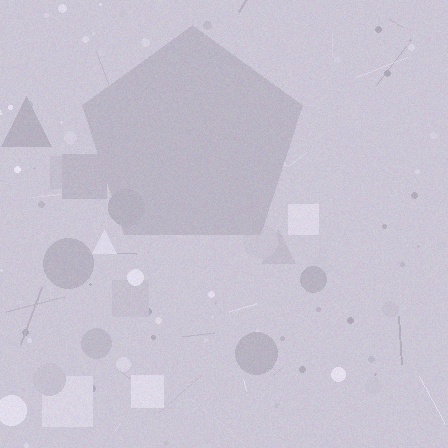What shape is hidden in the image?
A pentagon is hidden in the image.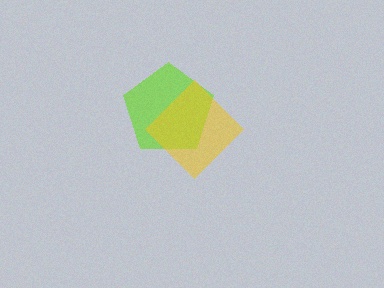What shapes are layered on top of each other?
The layered shapes are: a lime pentagon, a yellow diamond.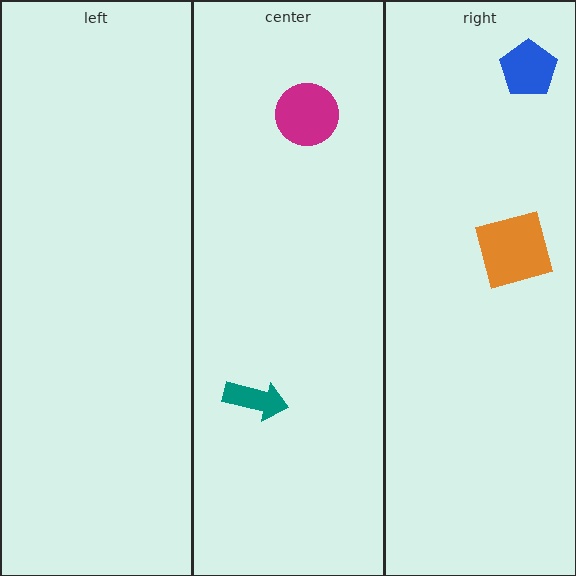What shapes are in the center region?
The teal arrow, the magenta circle.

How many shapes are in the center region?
2.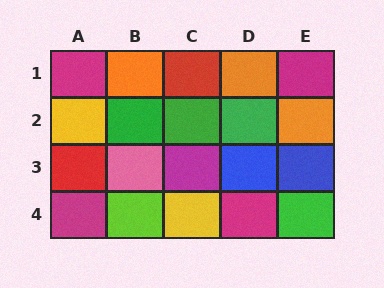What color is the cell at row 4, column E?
Green.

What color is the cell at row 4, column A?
Magenta.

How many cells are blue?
2 cells are blue.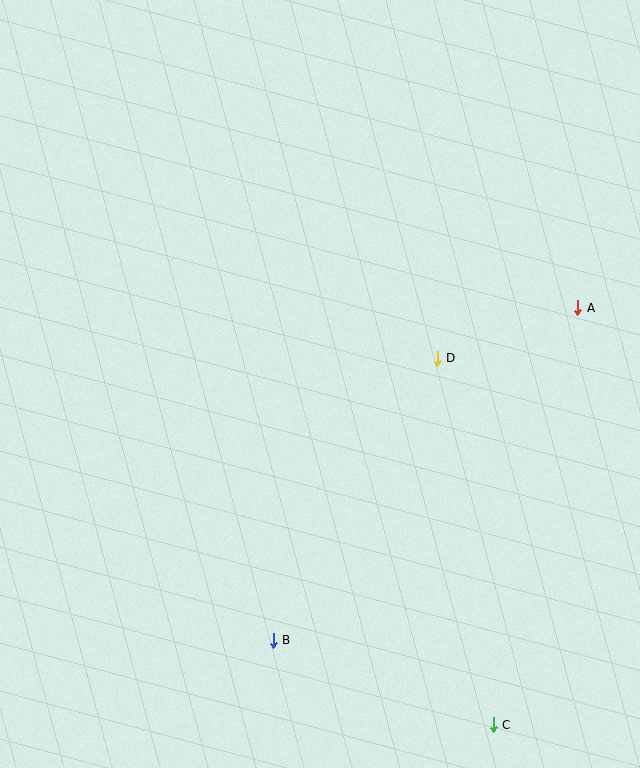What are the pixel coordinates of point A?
Point A is at (578, 308).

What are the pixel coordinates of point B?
Point B is at (273, 640).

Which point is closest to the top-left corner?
Point D is closest to the top-left corner.